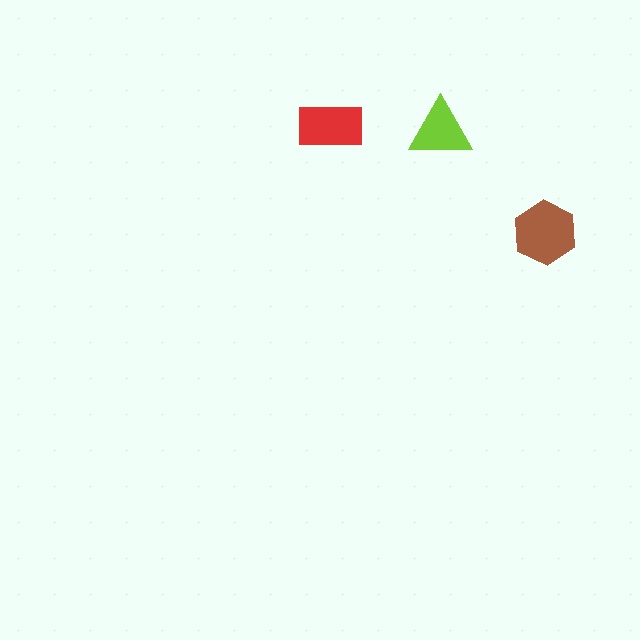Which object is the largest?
The brown hexagon.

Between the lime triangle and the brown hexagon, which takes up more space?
The brown hexagon.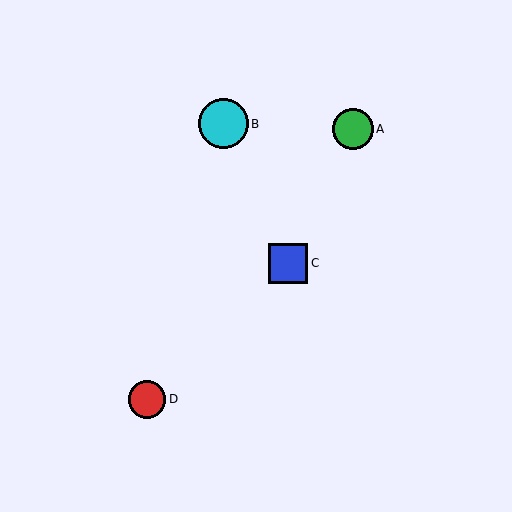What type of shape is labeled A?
Shape A is a green circle.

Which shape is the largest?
The cyan circle (labeled B) is the largest.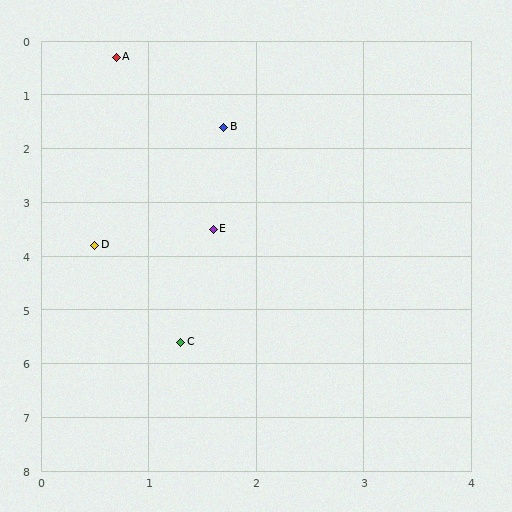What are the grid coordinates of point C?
Point C is at approximately (1.3, 5.6).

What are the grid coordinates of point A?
Point A is at approximately (0.7, 0.3).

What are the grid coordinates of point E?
Point E is at approximately (1.6, 3.5).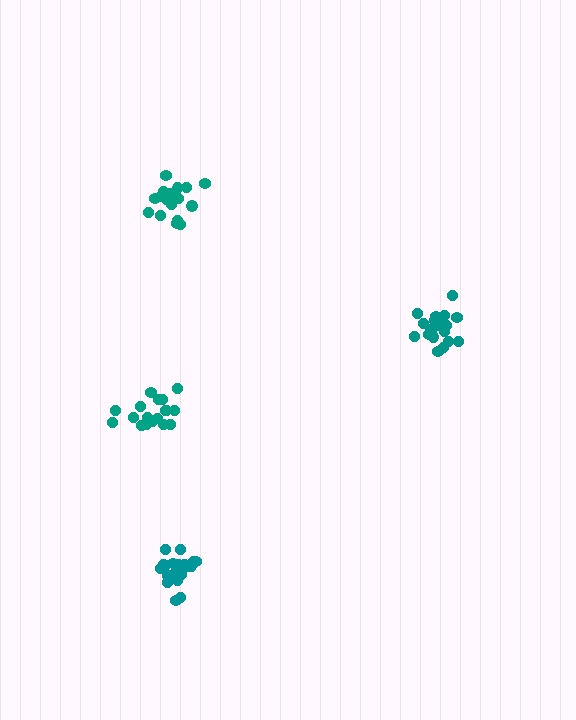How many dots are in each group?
Group 1: 21 dots, Group 2: 18 dots, Group 3: 20 dots, Group 4: 21 dots (80 total).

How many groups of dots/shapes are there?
There are 4 groups.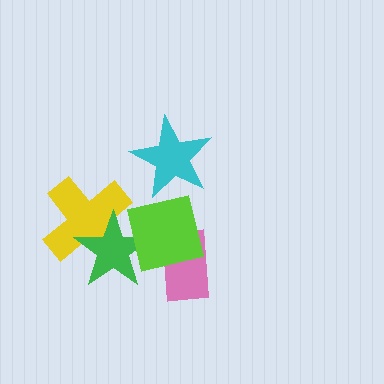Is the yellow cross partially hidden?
Yes, it is partially covered by another shape.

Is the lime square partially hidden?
No, no other shape covers it.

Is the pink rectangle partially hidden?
Yes, it is partially covered by another shape.